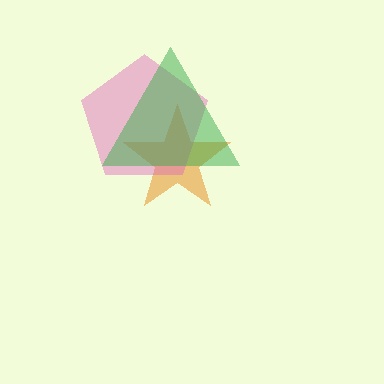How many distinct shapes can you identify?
There are 3 distinct shapes: an orange star, a pink pentagon, a green triangle.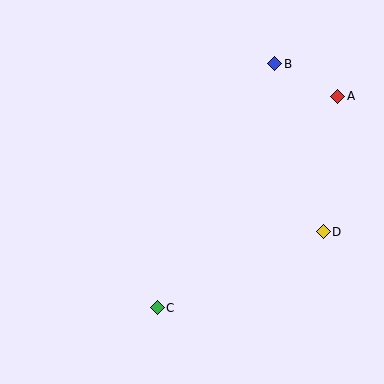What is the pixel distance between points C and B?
The distance between C and B is 271 pixels.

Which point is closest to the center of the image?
Point C at (157, 308) is closest to the center.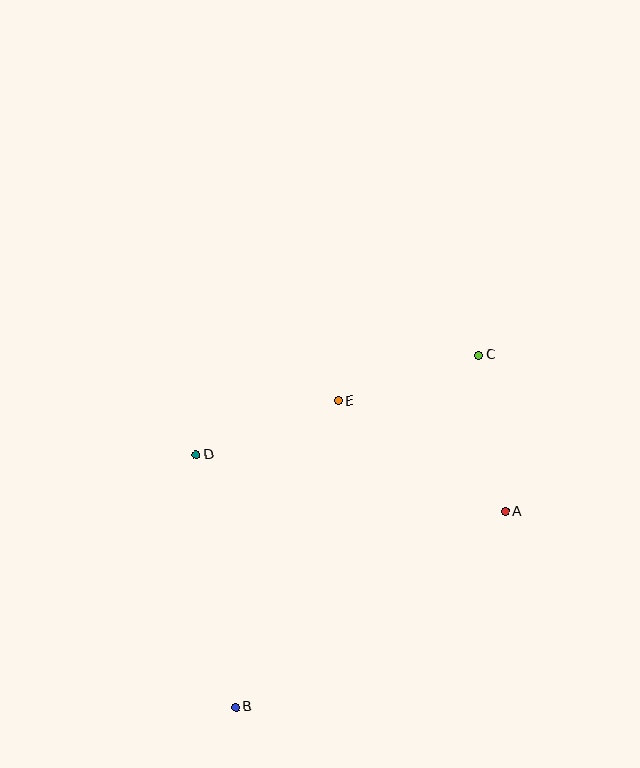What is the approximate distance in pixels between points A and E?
The distance between A and E is approximately 200 pixels.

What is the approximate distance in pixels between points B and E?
The distance between B and E is approximately 323 pixels.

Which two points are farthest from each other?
Points B and C are farthest from each other.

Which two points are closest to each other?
Points C and E are closest to each other.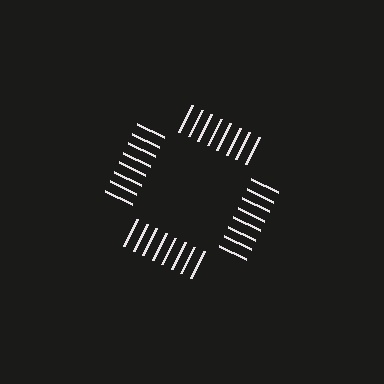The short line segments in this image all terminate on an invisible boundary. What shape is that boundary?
An illusory square — the line segments terminate on its edges but no continuous stroke is drawn.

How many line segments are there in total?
32 — 8 along each of the 4 edges.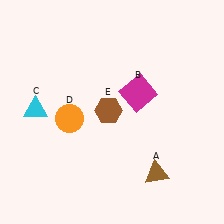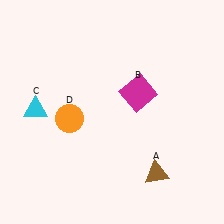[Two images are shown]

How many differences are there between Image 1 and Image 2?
There is 1 difference between the two images.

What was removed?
The brown hexagon (E) was removed in Image 2.